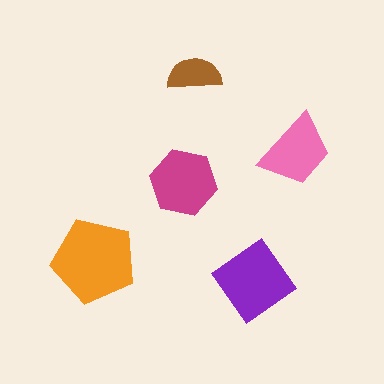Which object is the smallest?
The brown semicircle.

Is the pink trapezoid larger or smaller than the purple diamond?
Smaller.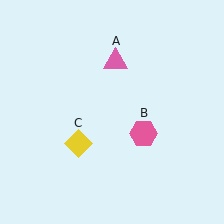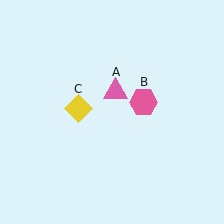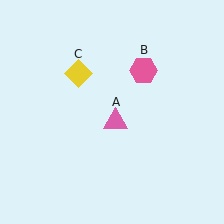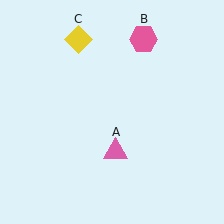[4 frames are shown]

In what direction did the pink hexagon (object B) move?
The pink hexagon (object B) moved up.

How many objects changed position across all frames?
3 objects changed position: pink triangle (object A), pink hexagon (object B), yellow diamond (object C).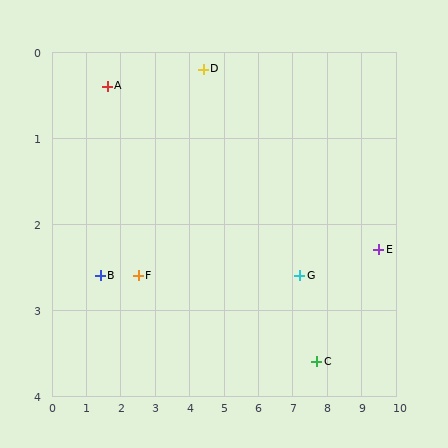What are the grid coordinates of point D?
Point D is at approximately (4.4, 0.2).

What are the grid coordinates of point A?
Point A is at approximately (1.6, 0.4).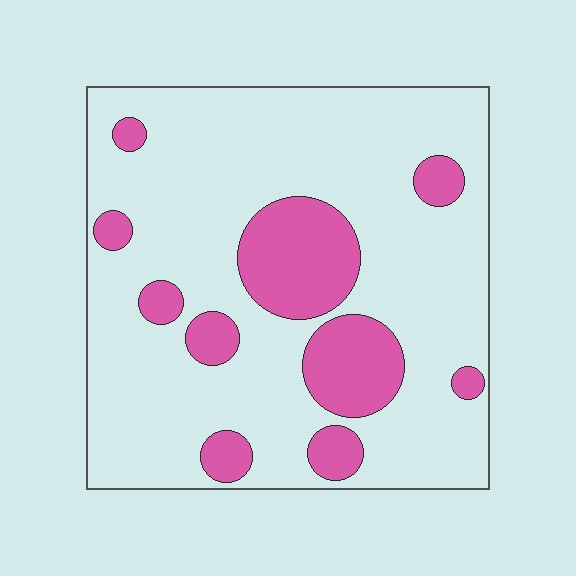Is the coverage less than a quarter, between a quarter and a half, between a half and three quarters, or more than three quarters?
Less than a quarter.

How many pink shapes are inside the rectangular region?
10.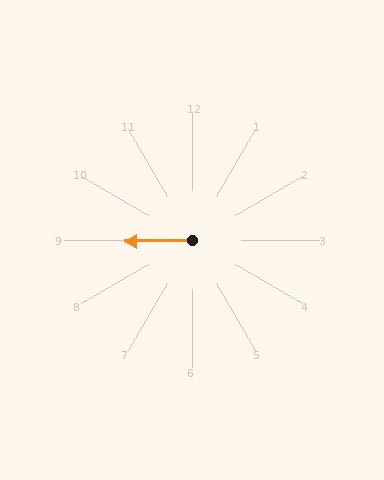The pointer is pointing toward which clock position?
Roughly 9 o'clock.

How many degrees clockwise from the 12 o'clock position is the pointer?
Approximately 268 degrees.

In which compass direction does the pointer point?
West.